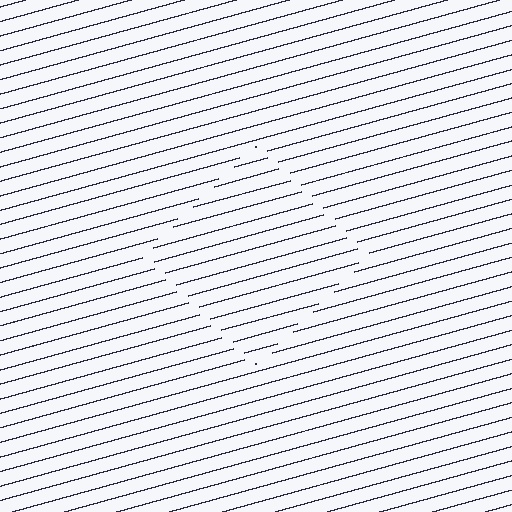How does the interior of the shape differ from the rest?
The interior of the shape contains the same grating, shifted by half a period — the contour is defined by the phase discontinuity where line-ends from the inner and outer gratings abut.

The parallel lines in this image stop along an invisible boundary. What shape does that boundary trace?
An illusory square. The interior of the shape contains the same grating, shifted by half a period — the contour is defined by the phase discontinuity where line-ends from the inner and outer gratings abut.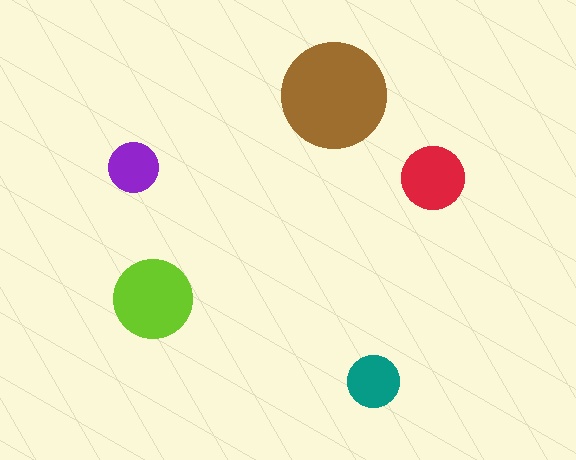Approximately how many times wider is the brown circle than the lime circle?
About 1.5 times wider.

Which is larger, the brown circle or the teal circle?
The brown one.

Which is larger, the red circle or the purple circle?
The red one.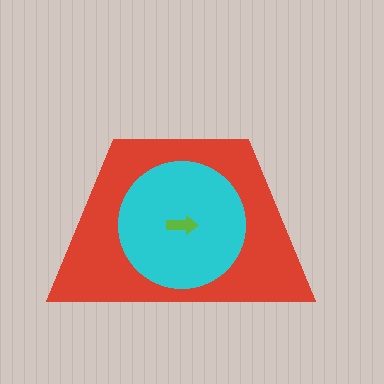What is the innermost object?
The lime arrow.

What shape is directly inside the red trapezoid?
The cyan circle.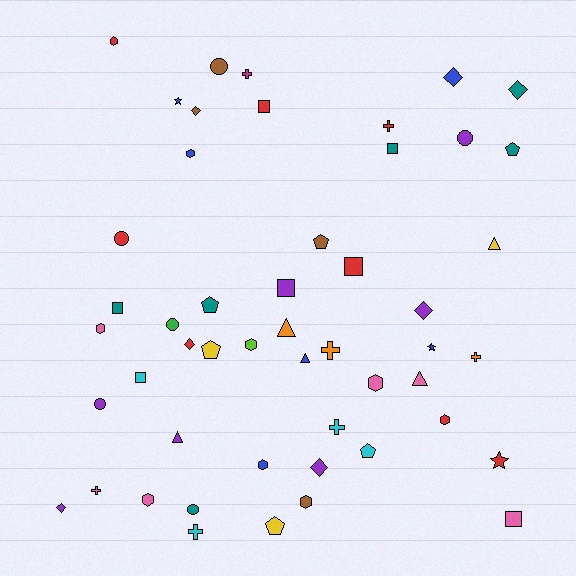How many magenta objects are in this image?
There is 1 magenta object.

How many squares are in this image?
There are 7 squares.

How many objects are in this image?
There are 50 objects.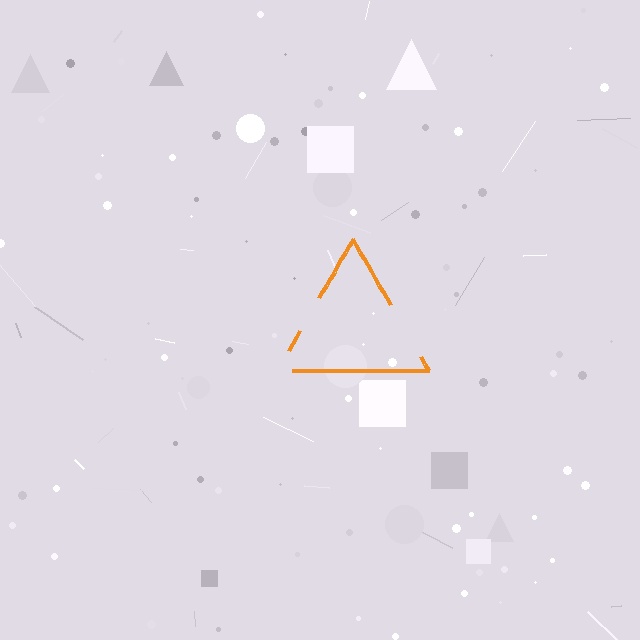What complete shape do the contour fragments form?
The contour fragments form a triangle.